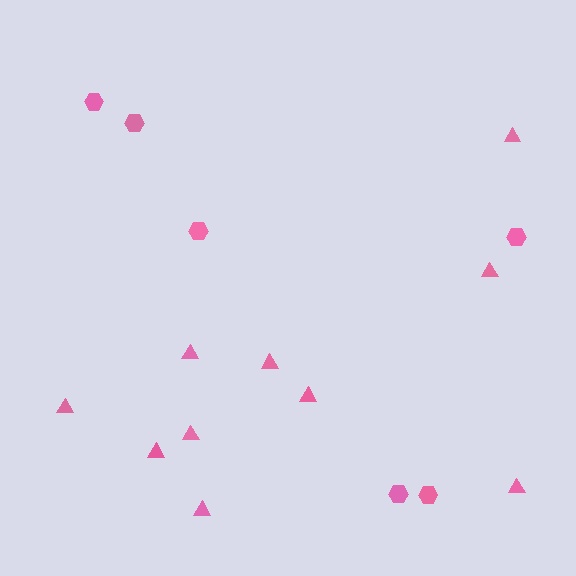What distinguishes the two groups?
There are 2 groups: one group of triangles (10) and one group of hexagons (6).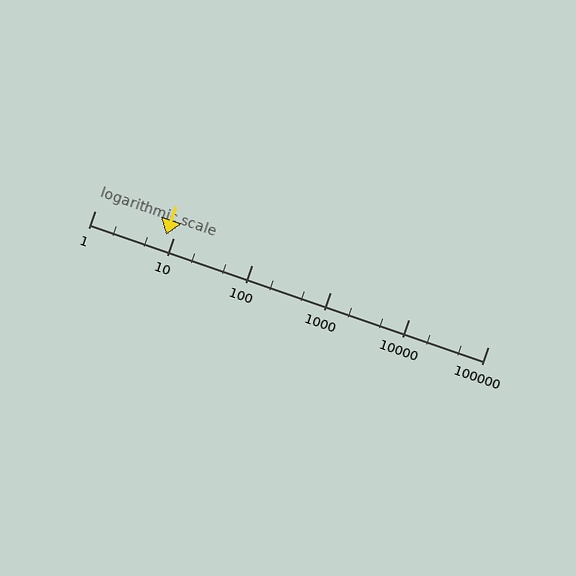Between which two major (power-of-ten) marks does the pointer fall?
The pointer is between 1 and 10.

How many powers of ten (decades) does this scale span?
The scale spans 5 decades, from 1 to 100000.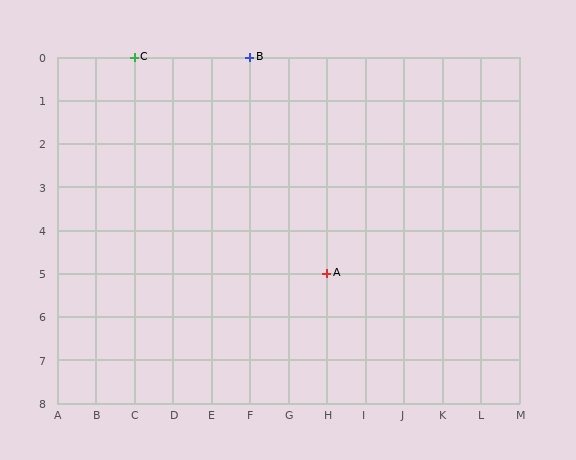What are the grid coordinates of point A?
Point A is at grid coordinates (H, 5).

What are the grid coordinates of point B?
Point B is at grid coordinates (F, 0).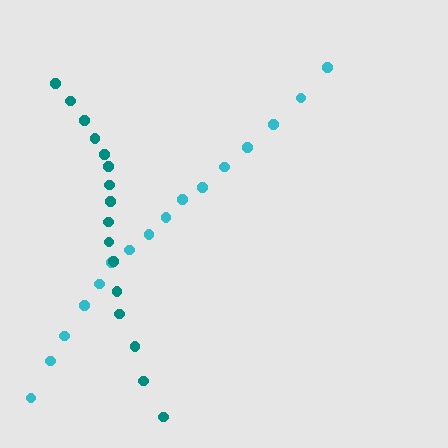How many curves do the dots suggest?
There are 2 distinct paths.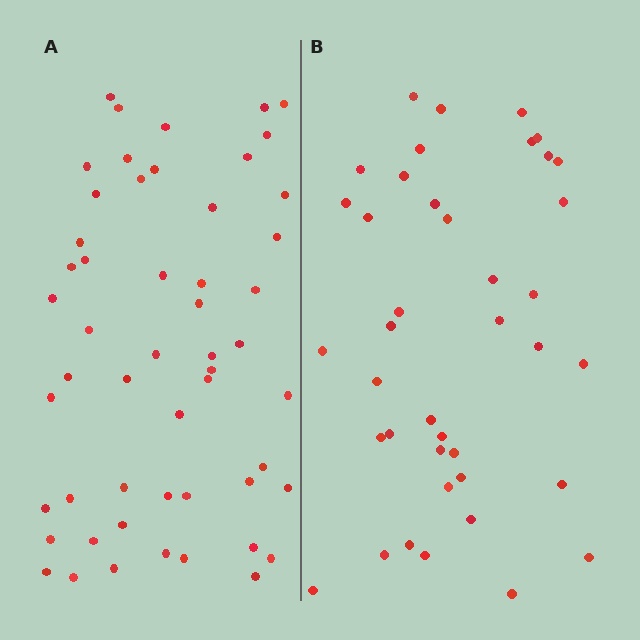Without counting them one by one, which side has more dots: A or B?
Region A (the left region) has more dots.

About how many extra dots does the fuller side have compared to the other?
Region A has approximately 15 more dots than region B.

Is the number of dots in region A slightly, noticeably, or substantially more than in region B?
Region A has noticeably more, but not dramatically so. The ratio is roughly 1.3 to 1.